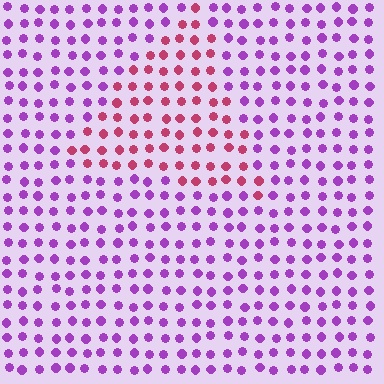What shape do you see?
I see a triangle.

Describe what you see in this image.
The image is filled with small purple elements in a uniform arrangement. A triangle-shaped region is visible where the elements are tinted to a slightly different hue, forming a subtle color boundary.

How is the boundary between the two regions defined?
The boundary is defined purely by a slight shift in hue (about 51 degrees). Spacing, size, and orientation are identical on both sides.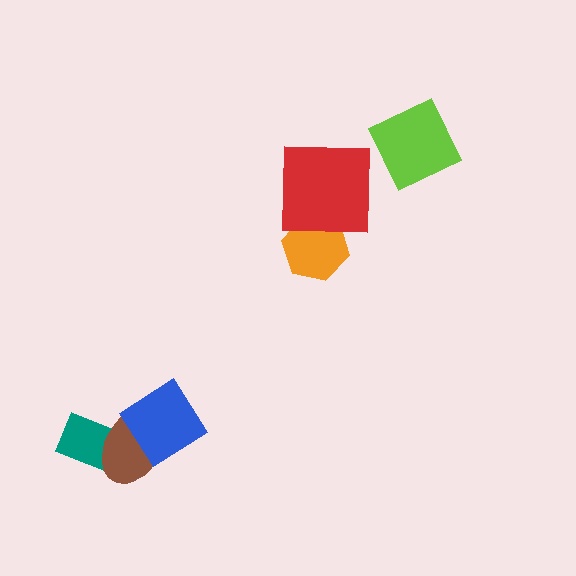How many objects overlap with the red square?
1 object overlaps with the red square.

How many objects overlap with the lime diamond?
0 objects overlap with the lime diamond.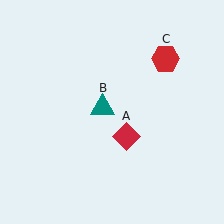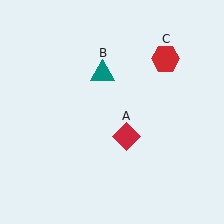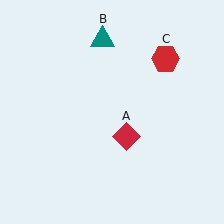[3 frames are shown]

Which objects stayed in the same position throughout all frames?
Red diamond (object A) and red hexagon (object C) remained stationary.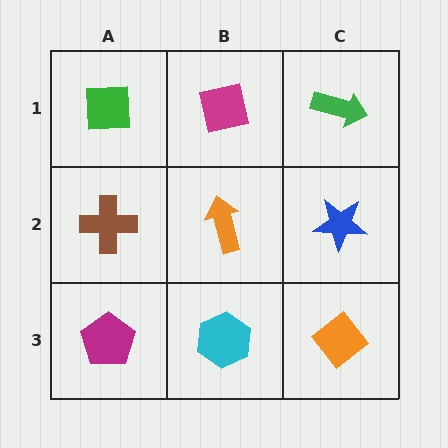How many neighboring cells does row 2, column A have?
3.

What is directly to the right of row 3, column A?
A cyan hexagon.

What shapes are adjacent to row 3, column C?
A blue star (row 2, column C), a cyan hexagon (row 3, column B).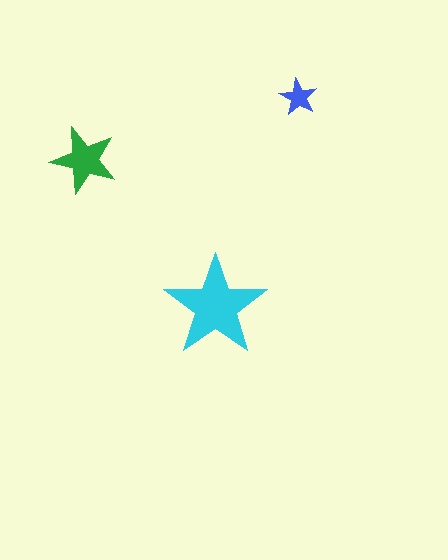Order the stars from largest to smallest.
the cyan one, the green one, the blue one.